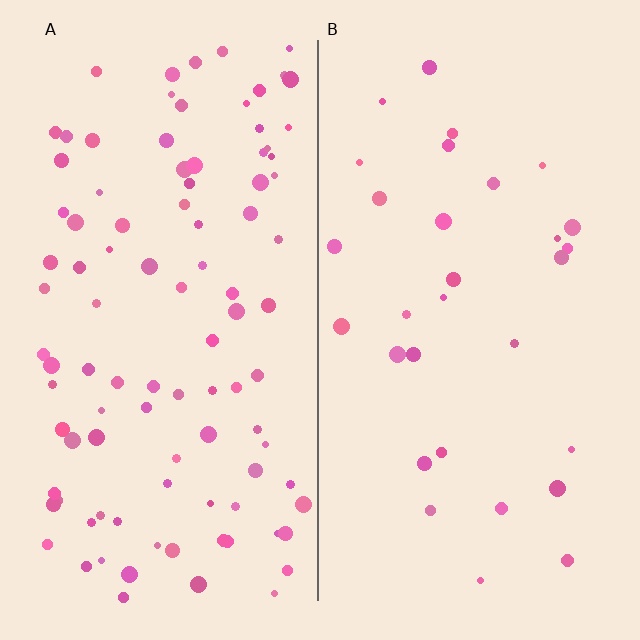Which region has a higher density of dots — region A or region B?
A (the left).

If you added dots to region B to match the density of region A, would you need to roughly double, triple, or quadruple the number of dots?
Approximately triple.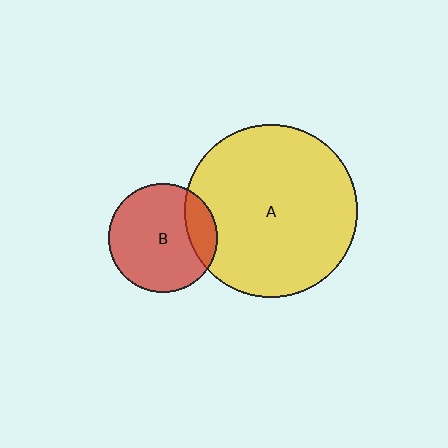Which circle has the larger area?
Circle A (yellow).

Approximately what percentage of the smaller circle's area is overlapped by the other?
Approximately 20%.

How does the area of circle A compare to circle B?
Approximately 2.6 times.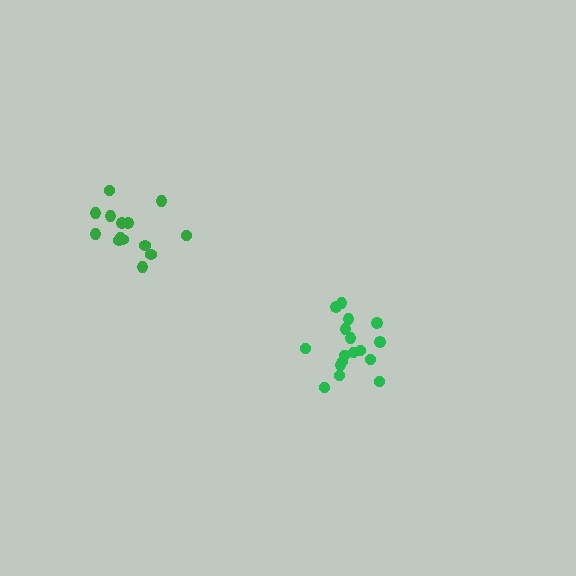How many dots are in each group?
Group 1: 17 dots, Group 2: 14 dots (31 total).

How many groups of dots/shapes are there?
There are 2 groups.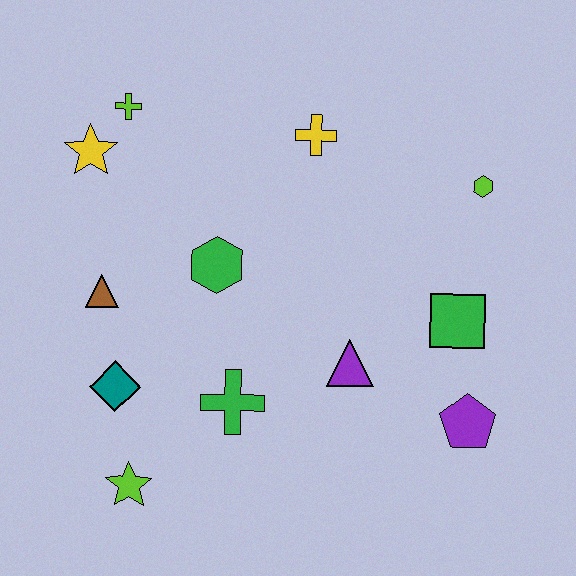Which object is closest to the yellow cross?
The green hexagon is closest to the yellow cross.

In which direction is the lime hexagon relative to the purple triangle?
The lime hexagon is above the purple triangle.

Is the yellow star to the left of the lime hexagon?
Yes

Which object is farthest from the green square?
The yellow star is farthest from the green square.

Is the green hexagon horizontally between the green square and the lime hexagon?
No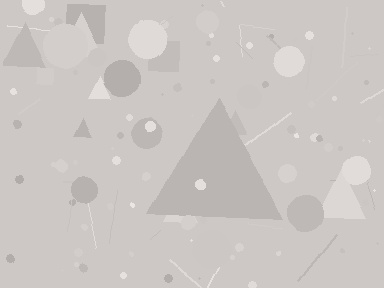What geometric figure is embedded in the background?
A triangle is embedded in the background.